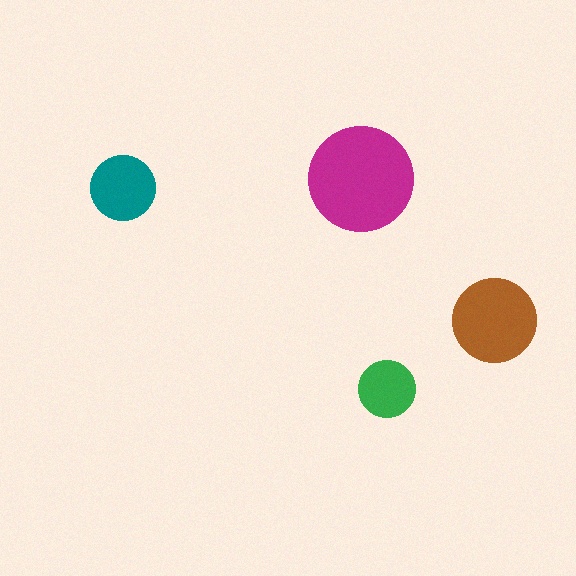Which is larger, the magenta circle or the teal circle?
The magenta one.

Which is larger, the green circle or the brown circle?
The brown one.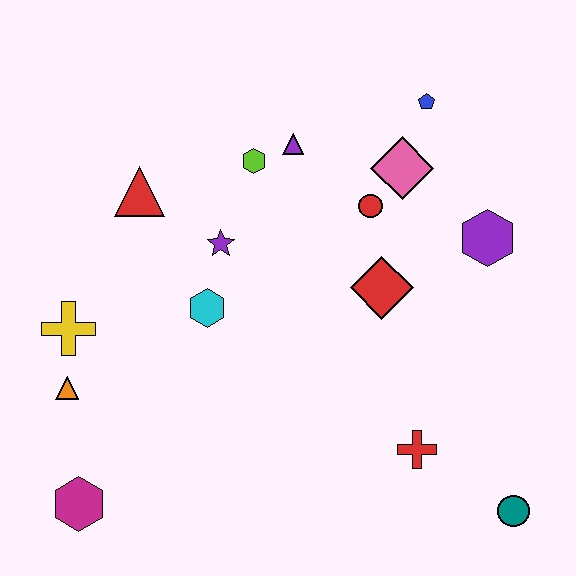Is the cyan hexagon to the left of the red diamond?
Yes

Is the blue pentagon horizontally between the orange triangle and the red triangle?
No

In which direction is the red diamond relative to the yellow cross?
The red diamond is to the right of the yellow cross.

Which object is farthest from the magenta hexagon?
The blue pentagon is farthest from the magenta hexagon.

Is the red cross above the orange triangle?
No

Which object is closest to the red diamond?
The red circle is closest to the red diamond.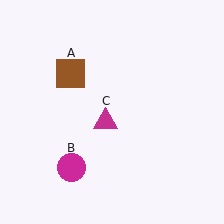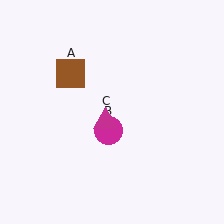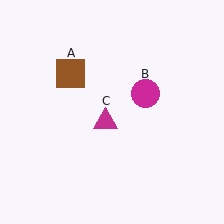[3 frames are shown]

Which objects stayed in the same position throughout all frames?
Brown square (object A) and magenta triangle (object C) remained stationary.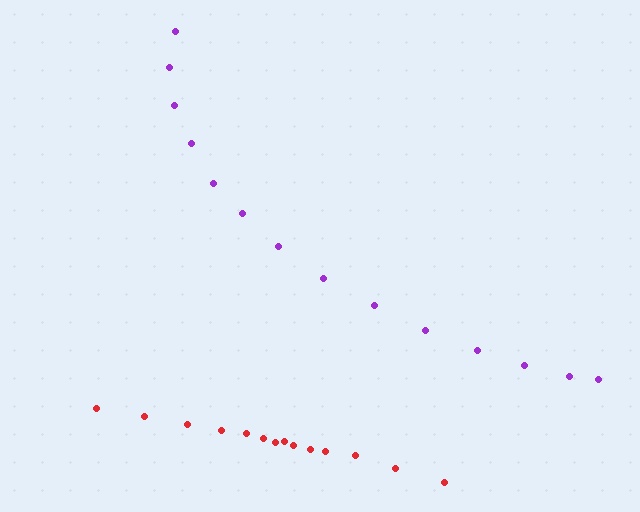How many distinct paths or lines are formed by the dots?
There are 2 distinct paths.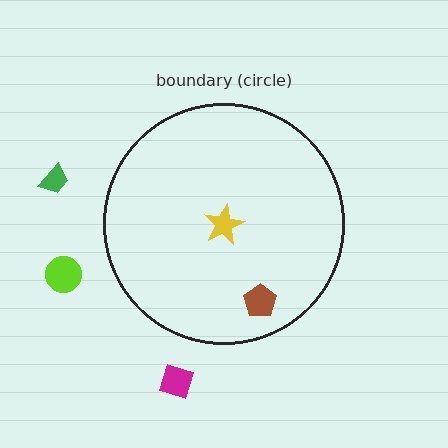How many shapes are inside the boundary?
2 inside, 3 outside.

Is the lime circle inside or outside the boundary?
Outside.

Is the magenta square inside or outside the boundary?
Outside.